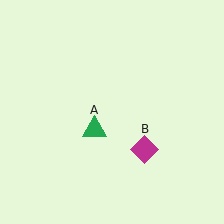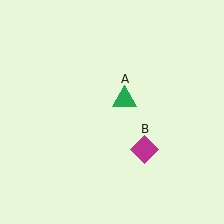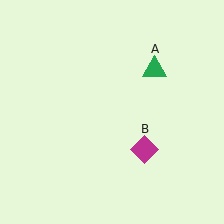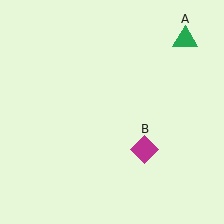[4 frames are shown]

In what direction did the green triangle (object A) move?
The green triangle (object A) moved up and to the right.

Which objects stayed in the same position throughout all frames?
Magenta diamond (object B) remained stationary.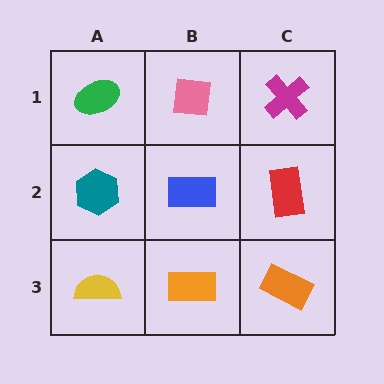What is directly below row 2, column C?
An orange rectangle.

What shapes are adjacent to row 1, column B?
A blue rectangle (row 2, column B), a green ellipse (row 1, column A), a magenta cross (row 1, column C).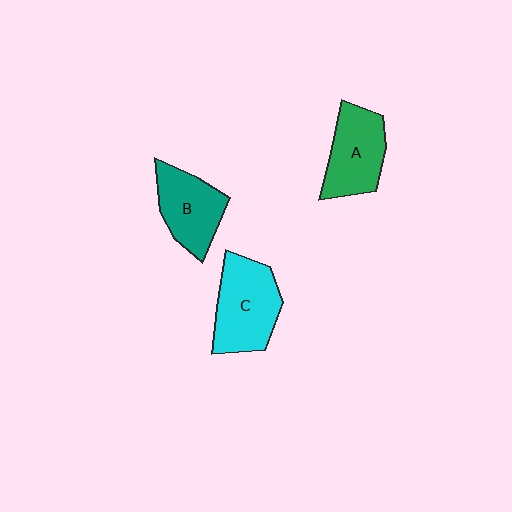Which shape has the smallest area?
Shape B (teal).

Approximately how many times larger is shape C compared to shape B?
Approximately 1.2 times.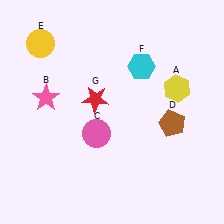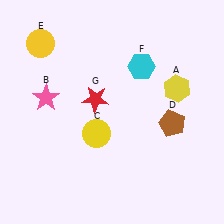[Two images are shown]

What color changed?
The circle (C) changed from pink in Image 1 to yellow in Image 2.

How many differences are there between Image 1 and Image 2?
There is 1 difference between the two images.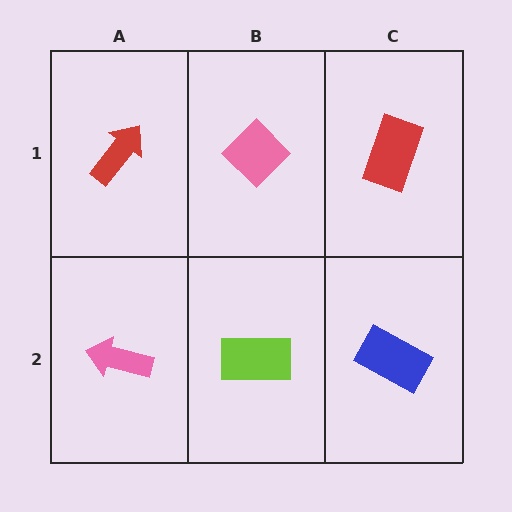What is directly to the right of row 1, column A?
A pink diamond.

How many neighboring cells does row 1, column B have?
3.